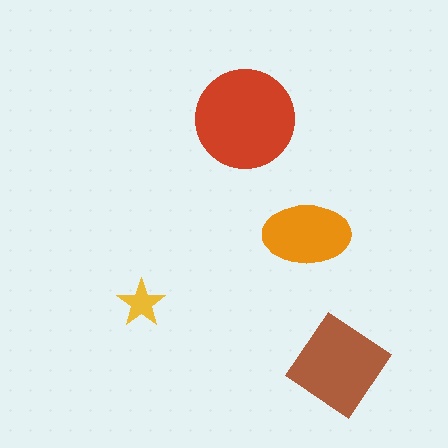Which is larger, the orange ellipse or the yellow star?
The orange ellipse.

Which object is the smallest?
The yellow star.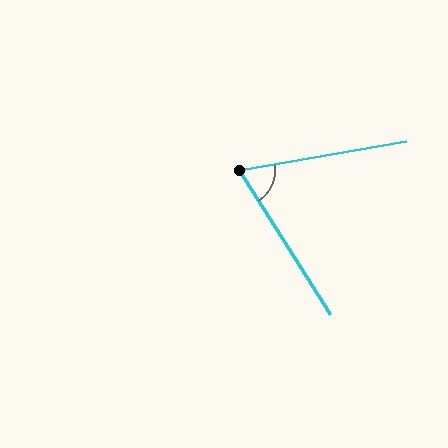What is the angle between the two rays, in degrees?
Approximately 68 degrees.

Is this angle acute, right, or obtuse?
It is acute.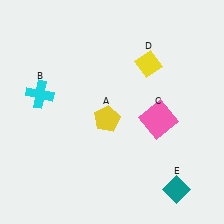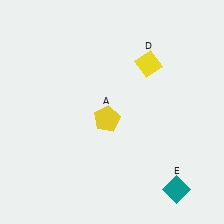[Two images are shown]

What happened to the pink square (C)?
The pink square (C) was removed in Image 2. It was in the bottom-right area of Image 1.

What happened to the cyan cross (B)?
The cyan cross (B) was removed in Image 2. It was in the top-left area of Image 1.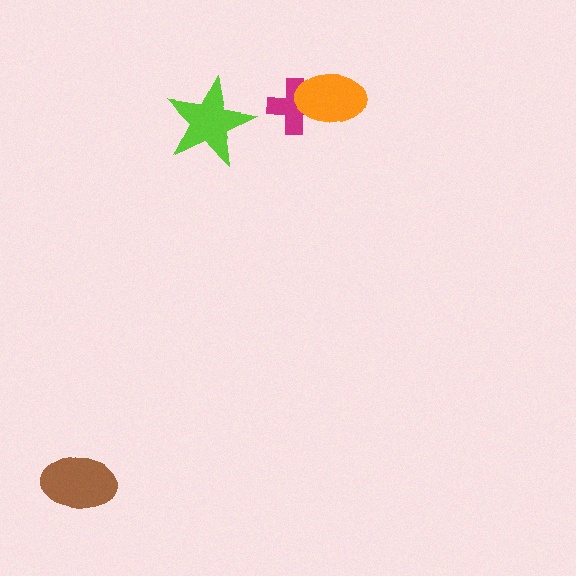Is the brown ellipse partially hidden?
No, no other shape covers it.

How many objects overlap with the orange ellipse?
1 object overlaps with the orange ellipse.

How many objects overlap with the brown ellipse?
0 objects overlap with the brown ellipse.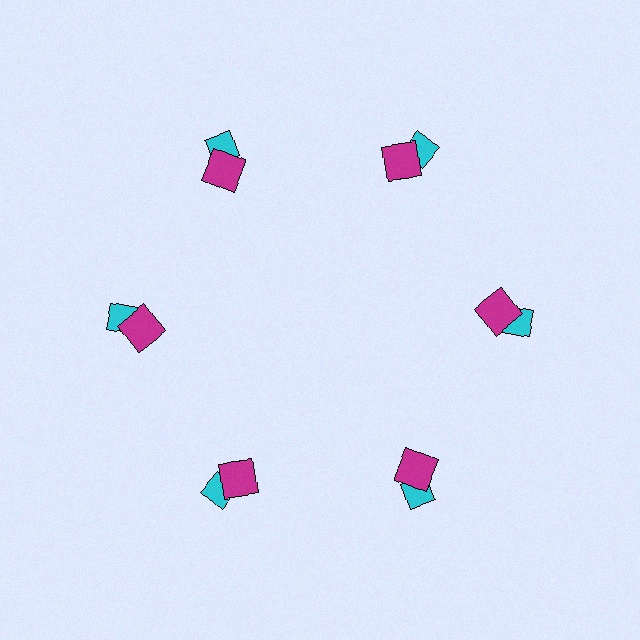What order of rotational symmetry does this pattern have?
This pattern has 6-fold rotational symmetry.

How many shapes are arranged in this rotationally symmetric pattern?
There are 12 shapes, arranged in 6 groups of 2.